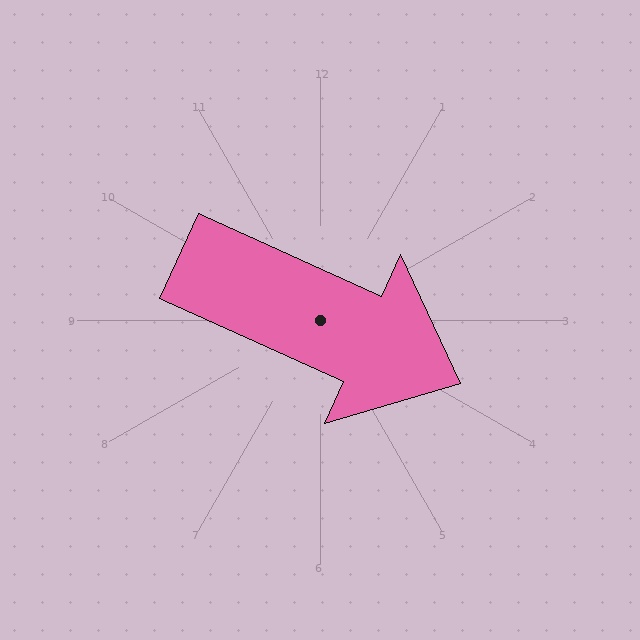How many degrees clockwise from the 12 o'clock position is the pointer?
Approximately 114 degrees.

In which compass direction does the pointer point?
Southeast.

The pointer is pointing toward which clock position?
Roughly 4 o'clock.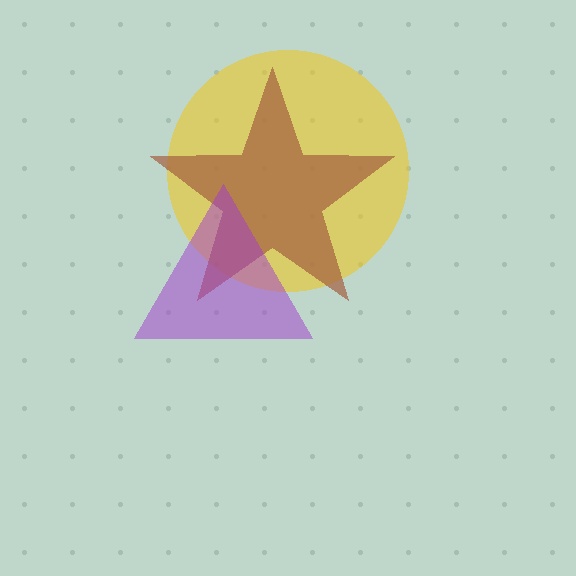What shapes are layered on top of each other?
The layered shapes are: a yellow circle, a brown star, a purple triangle.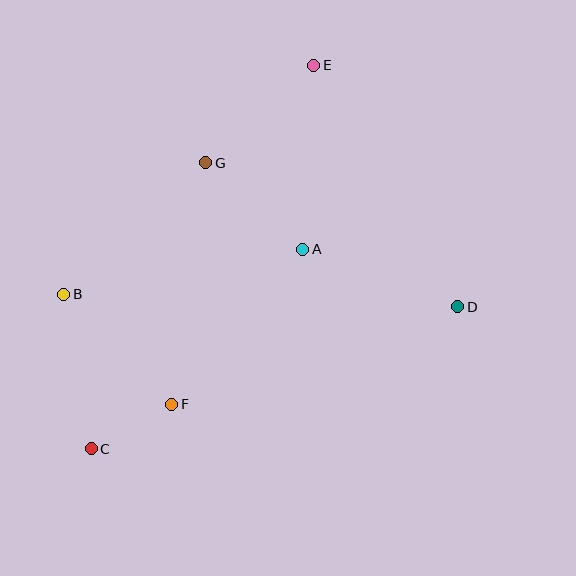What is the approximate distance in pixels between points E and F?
The distance between E and F is approximately 367 pixels.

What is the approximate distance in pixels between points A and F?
The distance between A and F is approximately 203 pixels.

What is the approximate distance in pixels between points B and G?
The distance between B and G is approximately 193 pixels.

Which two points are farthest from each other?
Points C and E are farthest from each other.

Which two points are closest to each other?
Points C and F are closest to each other.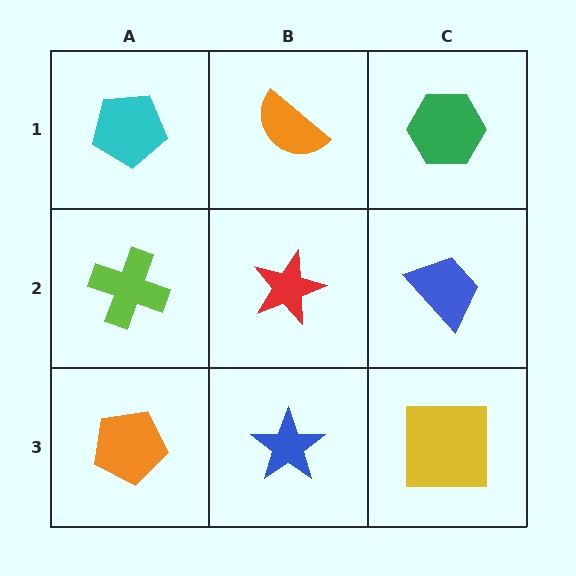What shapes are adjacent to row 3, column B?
A red star (row 2, column B), an orange pentagon (row 3, column A), a yellow square (row 3, column C).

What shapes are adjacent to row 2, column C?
A green hexagon (row 1, column C), a yellow square (row 3, column C), a red star (row 2, column B).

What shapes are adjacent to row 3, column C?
A blue trapezoid (row 2, column C), a blue star (row 3, column B).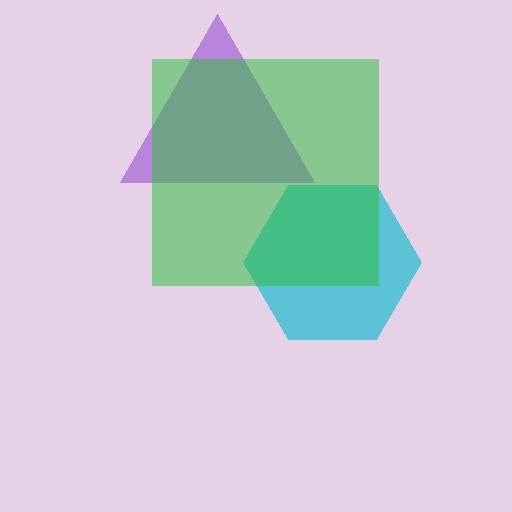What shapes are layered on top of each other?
The layered shapes are: a cyan hexagon, a purple triangle, a green square.